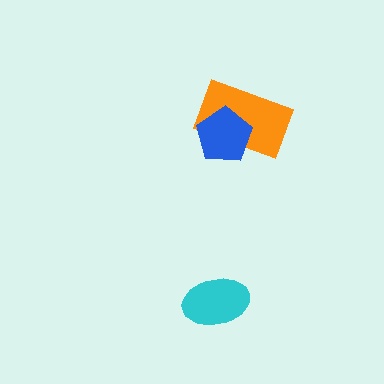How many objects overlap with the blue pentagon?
1 object overlaps with the blue pentagon.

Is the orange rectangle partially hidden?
Yes, it is partially covered by another shape.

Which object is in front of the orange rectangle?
The blue pentagon is in front of the orange rectangle.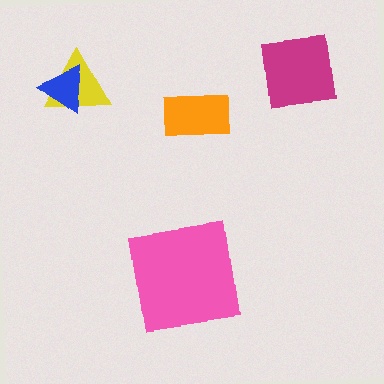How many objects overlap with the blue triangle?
1 object overlaps with the blue triangle.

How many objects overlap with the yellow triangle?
1 object overlaps with the yellow triangle.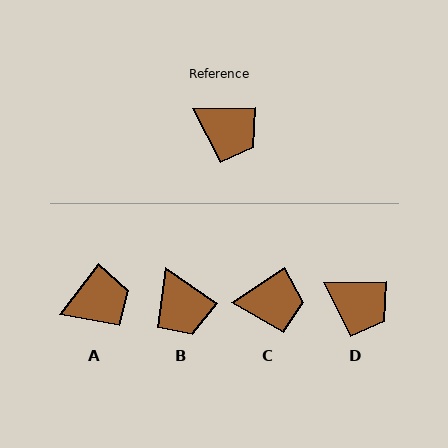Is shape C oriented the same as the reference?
No, it is off by about 32 degrees.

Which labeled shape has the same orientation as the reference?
D.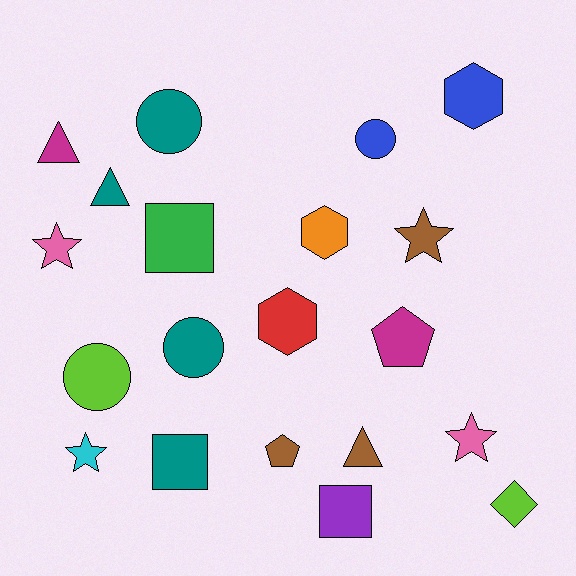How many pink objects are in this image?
There are 2 pink objects.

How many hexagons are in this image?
There are 3 hexagons.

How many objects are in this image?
There are 20 objects.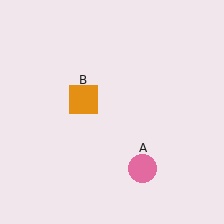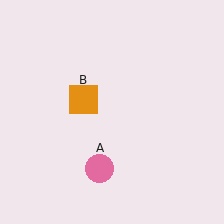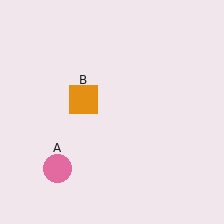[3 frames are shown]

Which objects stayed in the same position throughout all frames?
Orange square (object B) remained stationary.